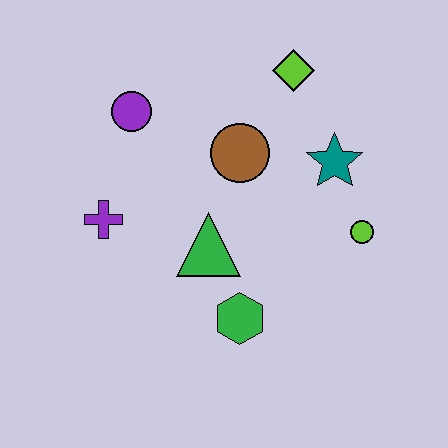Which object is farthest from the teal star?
The purple cross is farthest from the teal star.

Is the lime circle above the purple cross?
No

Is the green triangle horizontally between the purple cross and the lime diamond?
Yes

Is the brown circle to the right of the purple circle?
Yes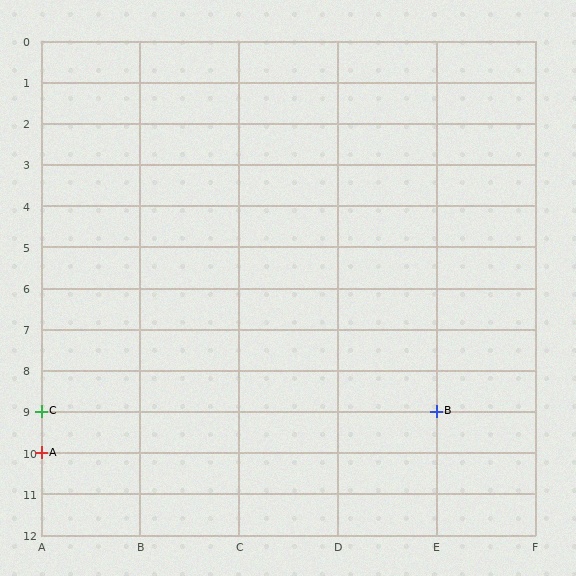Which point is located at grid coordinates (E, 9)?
Point B is at (E, 9).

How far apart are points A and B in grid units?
Points A and B are 4 columns and 1 row apart (about 4.1 grid units diagonally).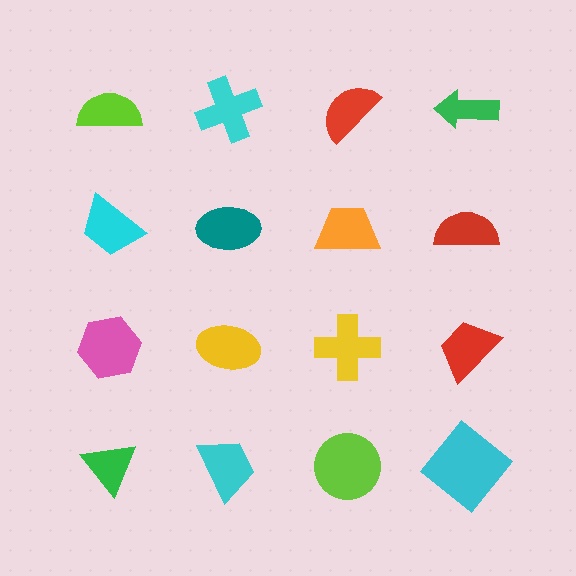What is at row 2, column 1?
A cyan trapezoid.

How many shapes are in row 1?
4 shapes.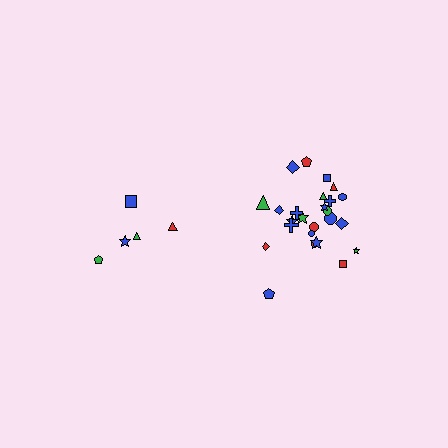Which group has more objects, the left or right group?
The right group.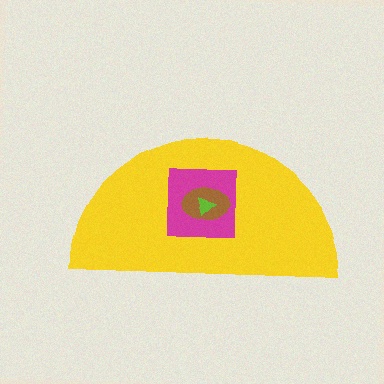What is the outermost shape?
The yellow semicircle.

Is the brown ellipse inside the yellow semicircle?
Yes.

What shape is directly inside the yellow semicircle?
The magenta square.